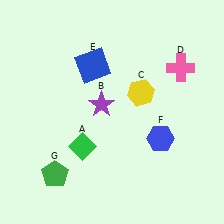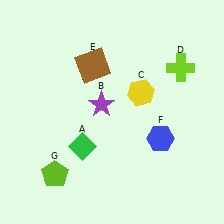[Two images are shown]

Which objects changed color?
D changed from pink to lime. E changed from blue to brown. G changed from green to lime.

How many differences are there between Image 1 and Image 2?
There are 3 differences between the two images.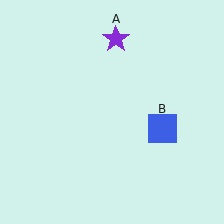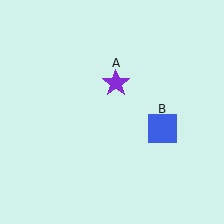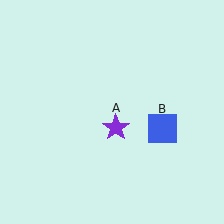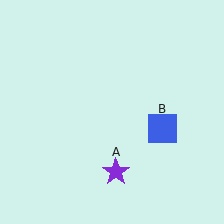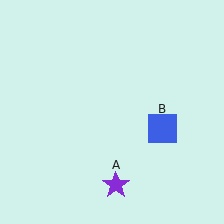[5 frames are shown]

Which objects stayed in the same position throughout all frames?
Blue square (object B) remained stationary.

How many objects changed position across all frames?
1 object changed position: purple star (object A).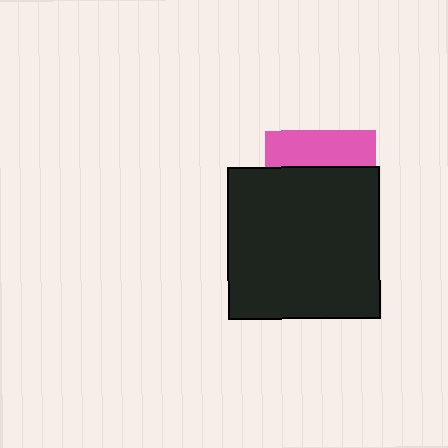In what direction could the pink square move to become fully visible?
The pink square could move up. That would shift it out from behind the black square entirely.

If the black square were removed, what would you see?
You would see the complete pink square.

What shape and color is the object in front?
The object in front is a black square.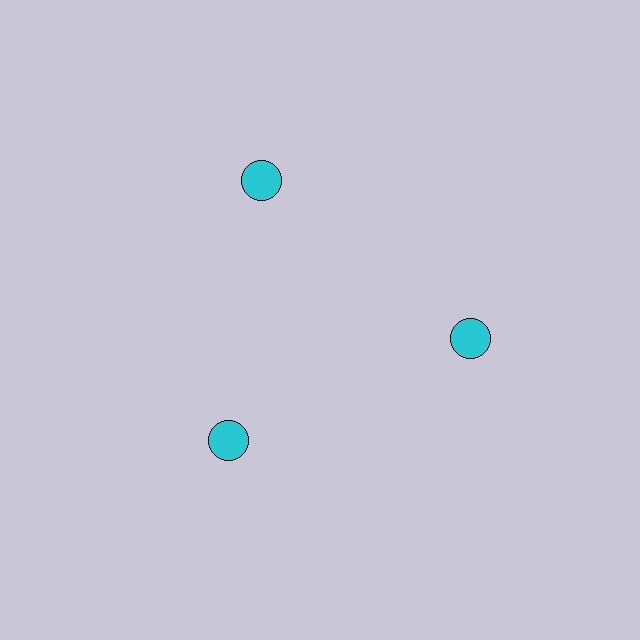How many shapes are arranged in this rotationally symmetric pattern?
There are 3 shapes, arranged in 3 groups of 1.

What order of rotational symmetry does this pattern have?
This pattern has 3-fold rotational symmetry.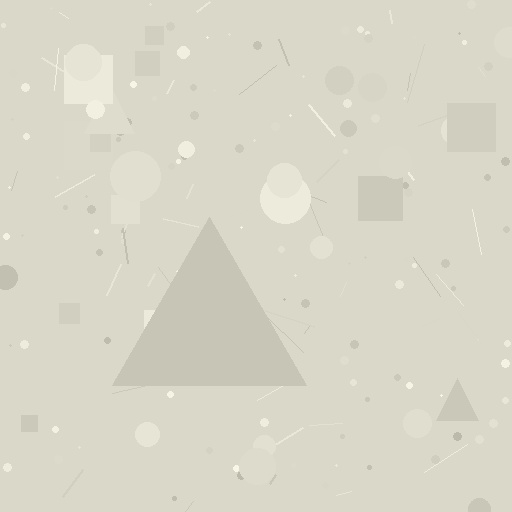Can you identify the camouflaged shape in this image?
The camouflaged shape is a triangle.